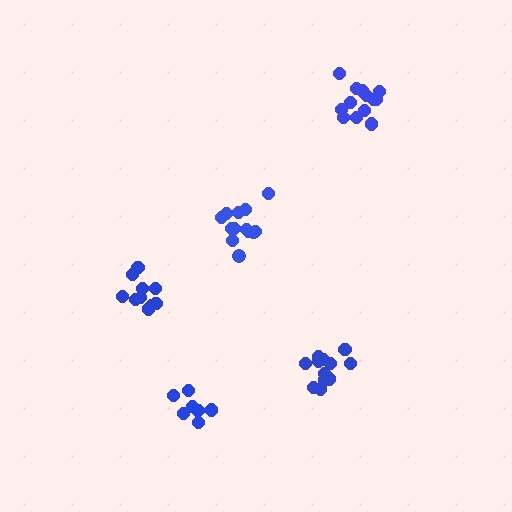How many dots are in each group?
Group 1: 13 dots, Group 2: 13 dots, Group 3: 10 dots, Group 4: 13 dots, Group 5: 7 dots (56 total).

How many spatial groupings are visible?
There are 5 spatial groupings.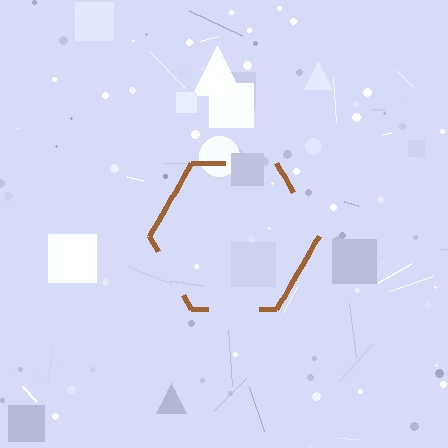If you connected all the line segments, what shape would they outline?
They would outline a hexagon.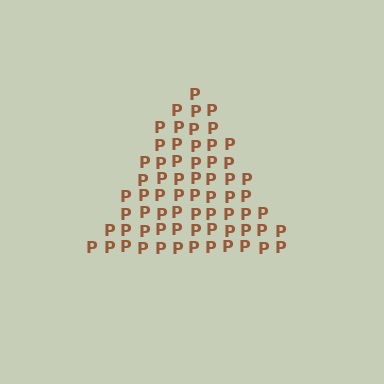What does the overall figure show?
The overall figure shows a triangle.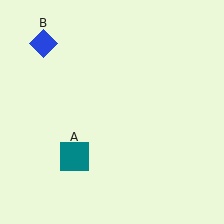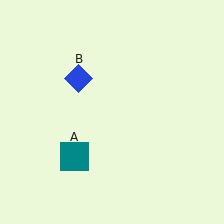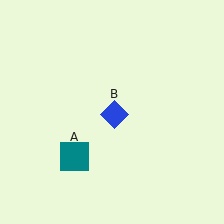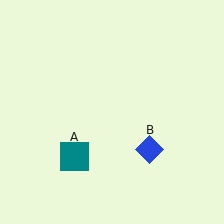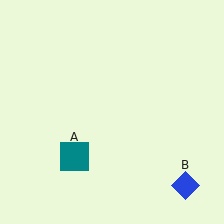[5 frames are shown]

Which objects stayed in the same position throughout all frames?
Teal square (object A) remained stationary.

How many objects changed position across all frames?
1 object changed position: blue diamond (object B).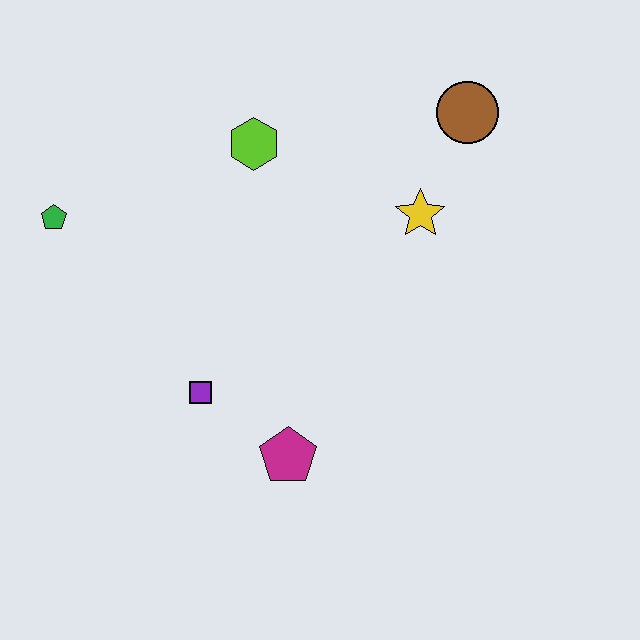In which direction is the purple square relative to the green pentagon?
The purple square is below the green pentagon.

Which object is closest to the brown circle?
The yellow star is closest to the brown circle.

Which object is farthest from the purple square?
The brown circle is farthest from the purple square.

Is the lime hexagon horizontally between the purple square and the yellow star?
Yes